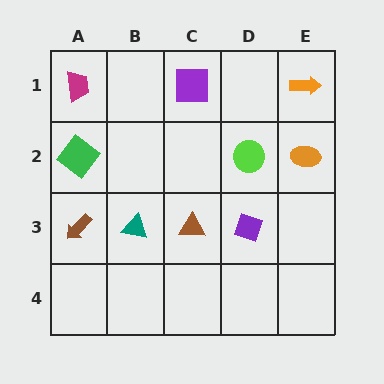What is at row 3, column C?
A brown triangle.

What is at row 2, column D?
A lime circle.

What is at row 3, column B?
A teal triangle.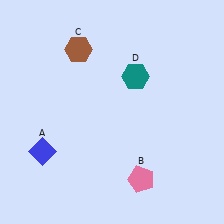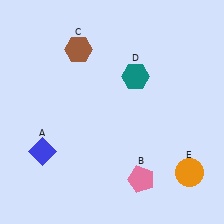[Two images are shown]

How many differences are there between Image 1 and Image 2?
There is 1 difference between the two images.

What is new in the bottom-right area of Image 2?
An orange circle (E) was added in the bottom-right area of Image 2.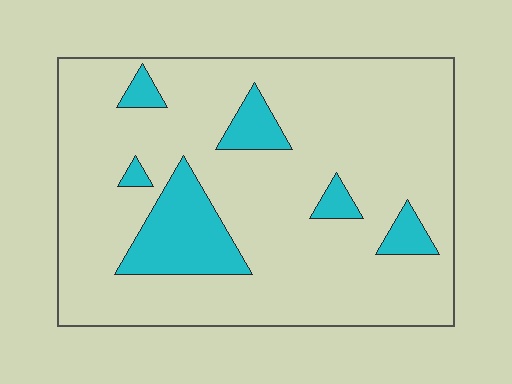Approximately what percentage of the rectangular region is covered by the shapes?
Approximately 15%.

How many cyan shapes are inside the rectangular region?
6.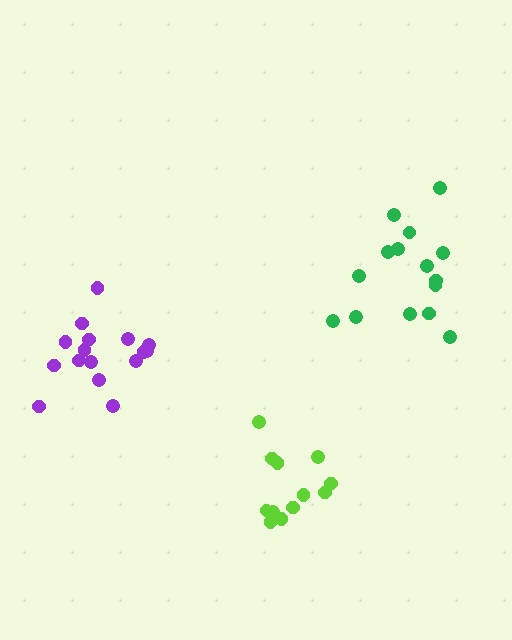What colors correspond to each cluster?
The clusters are colored: purple, lime, green.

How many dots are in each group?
Group 1: 16 dots, Group 2: 12 dots, Group 3: 15 dots (43 total).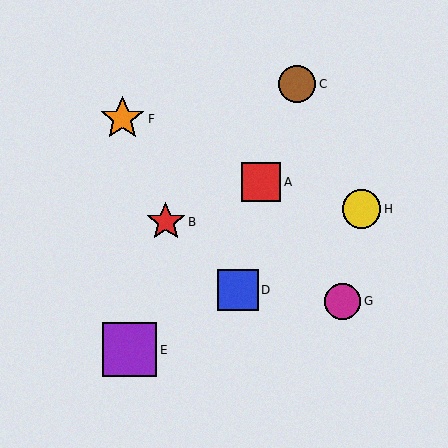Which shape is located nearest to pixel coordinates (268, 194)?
The red square (labeled A) at (261, 182) is nearest to that location.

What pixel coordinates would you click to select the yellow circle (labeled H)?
Click at (362, 209) to select the yellow circle H.